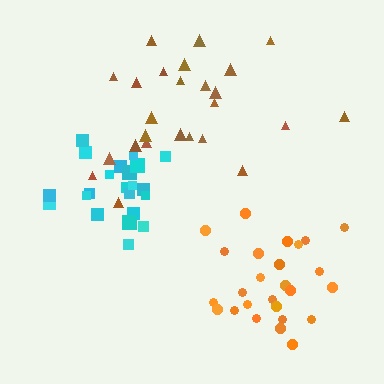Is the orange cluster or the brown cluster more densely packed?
Orange.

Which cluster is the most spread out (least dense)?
Brown.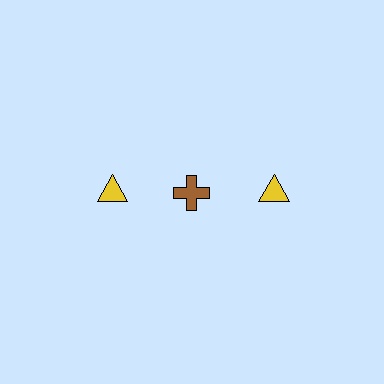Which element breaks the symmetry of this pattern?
The brown cross in the top row, second from left column breaks the symmetry. All other shapes are yellow triangles.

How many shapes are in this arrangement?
There are 3 shapes arranged in a grid pattern.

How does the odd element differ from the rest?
It differs in both color (brown instead of yellow) and shape (cross instead of triangle).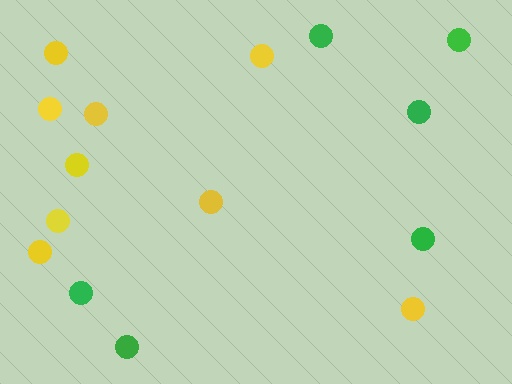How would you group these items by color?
There are 2 groups: one group of yellow circles (9) and one group of green circles (6).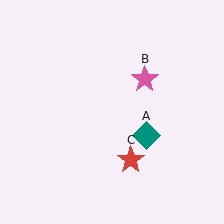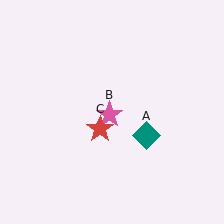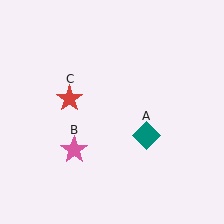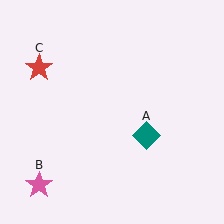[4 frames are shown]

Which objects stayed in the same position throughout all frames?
Teal diamond (object A) remained stationary.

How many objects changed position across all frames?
2 objects changed position: pink star (object B), red star (object C).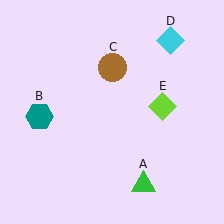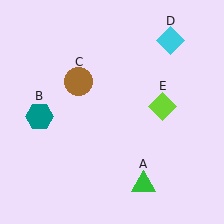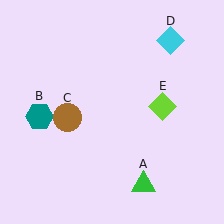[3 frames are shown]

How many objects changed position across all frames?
1 object changed position: brown circle (object C).